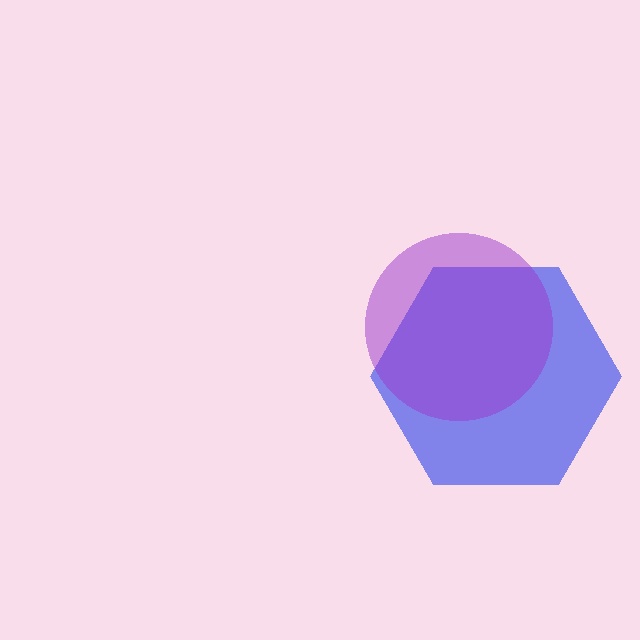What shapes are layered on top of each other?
The layered shapes are: a blue hexagon, a purple circle.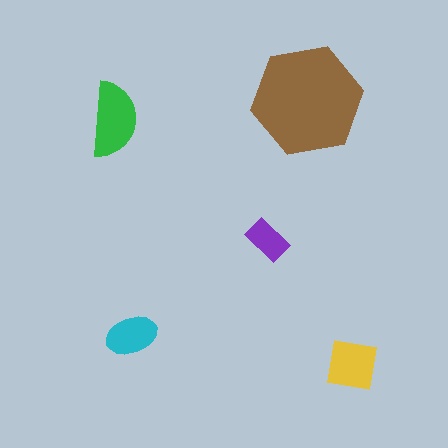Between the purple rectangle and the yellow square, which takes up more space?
The yellow square.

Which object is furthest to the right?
The yellow square is rightmost.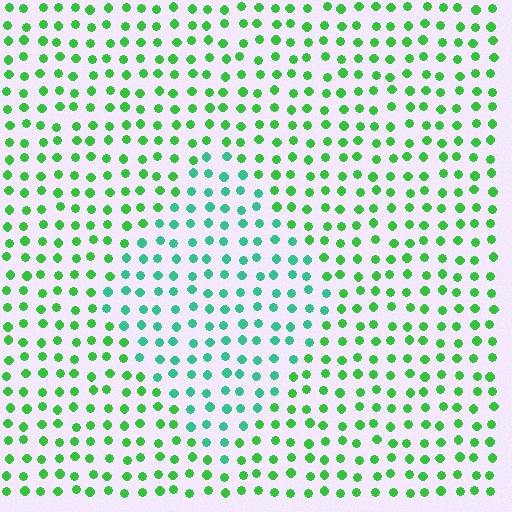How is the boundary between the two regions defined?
The boundary is defined purely by a slight shift in hue (about 34 degrees). Spacing, size, and orientation are identical on both sides.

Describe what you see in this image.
The image is filled with small green elements in a uniform arrangement. A diamond-shaped region is visible where the elements are tinted to a slightly different hue, forming a subtle color boundary.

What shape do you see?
I see a diamond.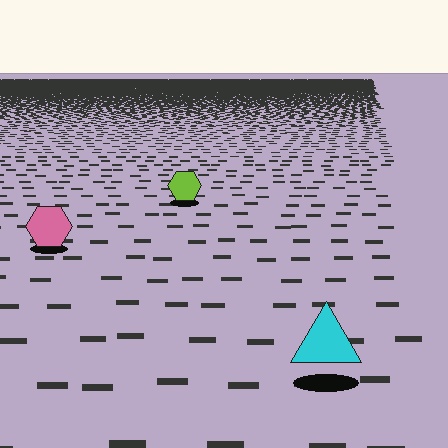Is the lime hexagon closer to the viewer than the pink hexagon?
No. The pink hexagon is closer — you can tell from the texture gradient: the ground texture is coarser near it.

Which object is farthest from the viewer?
The lime hexagon is farthest from the viewer. It appears smaller and the ground texture around it is denser.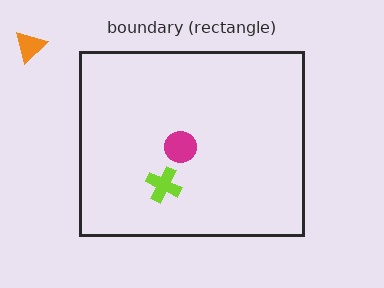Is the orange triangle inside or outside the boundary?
Outside.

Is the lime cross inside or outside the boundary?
Inside.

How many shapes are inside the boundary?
2 inside, 1 outside.